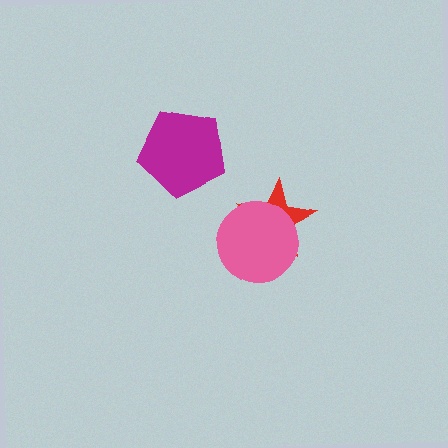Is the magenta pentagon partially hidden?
No, no other shape covers it.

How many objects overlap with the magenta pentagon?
0 objects overlap with the magenta pentagon.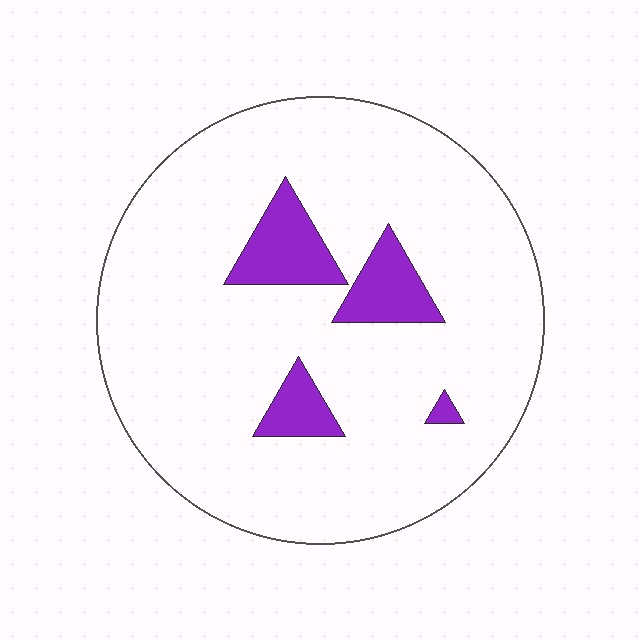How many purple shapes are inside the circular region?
4.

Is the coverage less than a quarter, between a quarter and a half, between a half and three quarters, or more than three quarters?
Less than a quarter.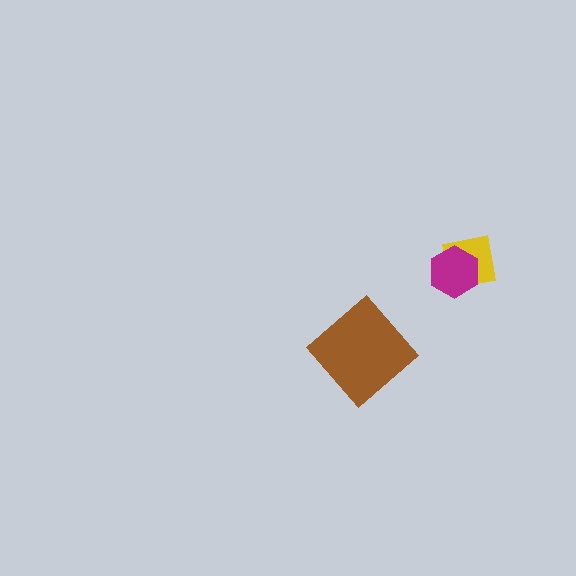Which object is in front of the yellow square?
The magenta hexagon is in front of the yellow square.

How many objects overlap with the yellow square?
1 object overlaps with the yellow square.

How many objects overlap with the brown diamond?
0 objects overlap with the brown diamond.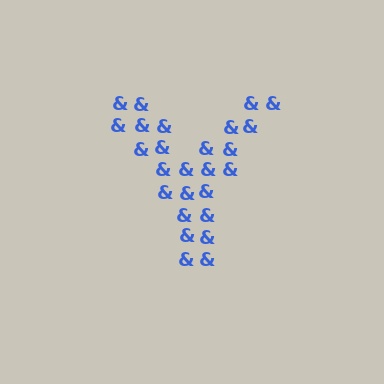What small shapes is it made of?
It is made of small ampersands.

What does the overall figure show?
The overall figure shows the letter Y.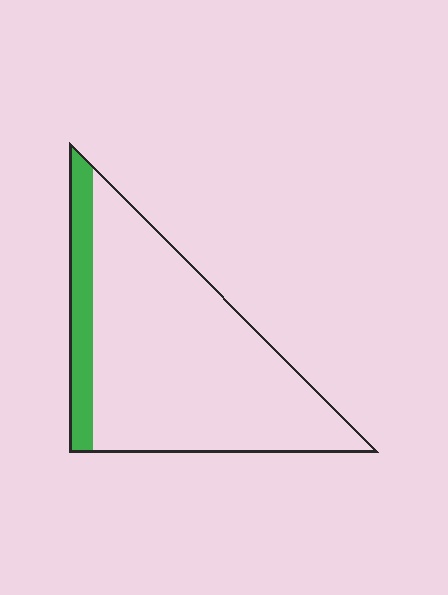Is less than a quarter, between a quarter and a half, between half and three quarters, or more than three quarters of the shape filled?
Less than a quarter.